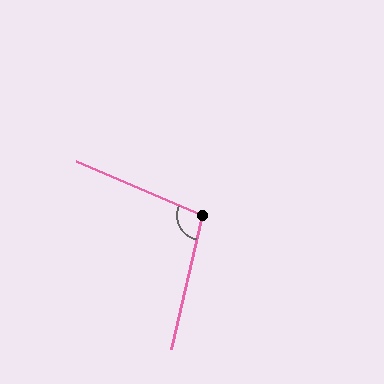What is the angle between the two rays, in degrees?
Approximately 100 degrees.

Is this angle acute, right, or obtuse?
It is obtuse.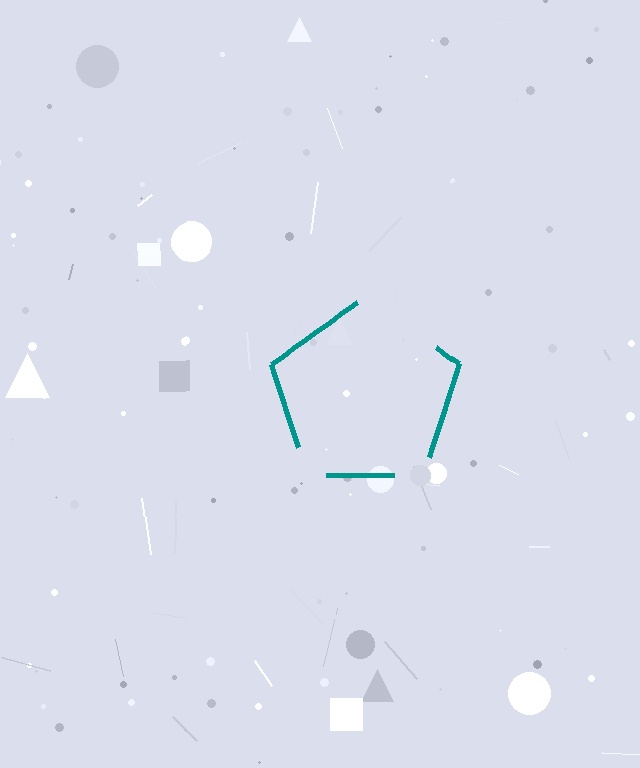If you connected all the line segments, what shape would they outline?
They would outline a pentagon.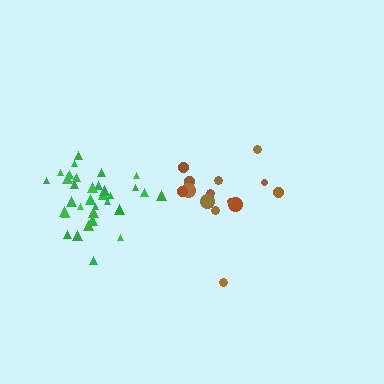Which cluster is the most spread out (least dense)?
Brown.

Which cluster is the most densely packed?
Green.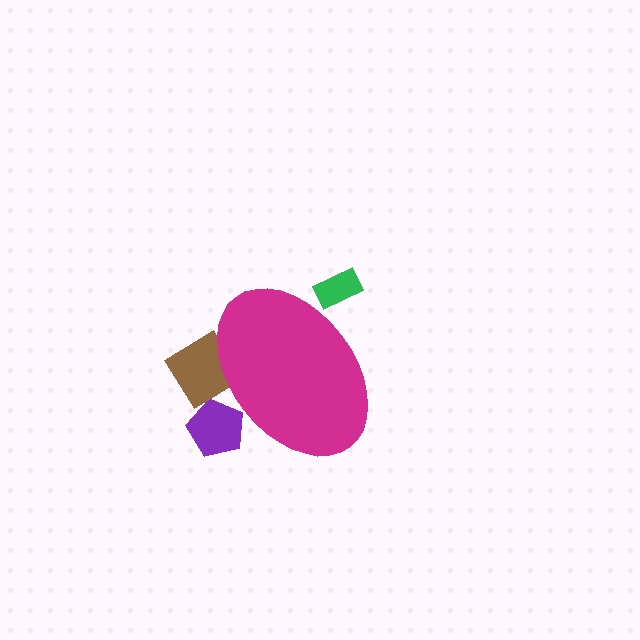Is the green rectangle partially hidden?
Yes, the green rectangle is partially hidden behind the magenta ellipse.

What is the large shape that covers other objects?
A magenta ellipse.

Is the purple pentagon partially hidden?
Yes, the purple pentagon is partially hidden behind the magenta ellipse.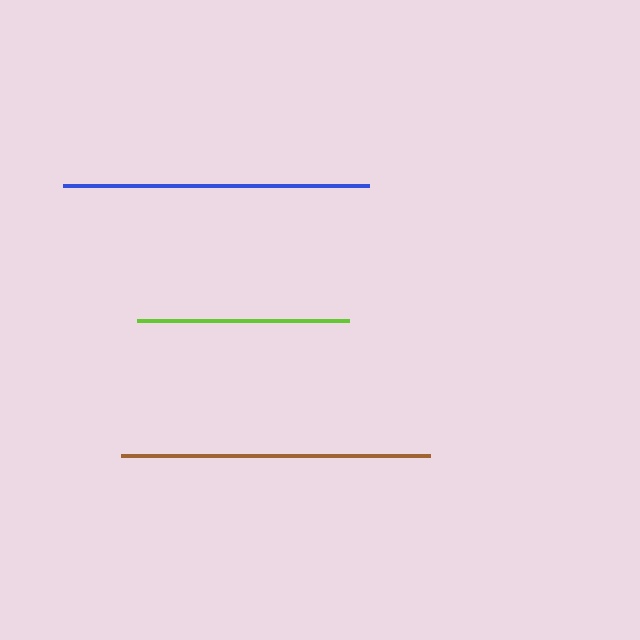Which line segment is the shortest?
The lime line is the shortest at approximately 212 pixels.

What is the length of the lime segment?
The lime segment is approximately 212 pixels long.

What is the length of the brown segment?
The brown segment is approximately 310 pixels long.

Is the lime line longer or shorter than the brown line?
The brown line is longer than the lime line.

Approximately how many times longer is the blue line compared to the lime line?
The blue line is approximately 1.4 times the length of the lime line.